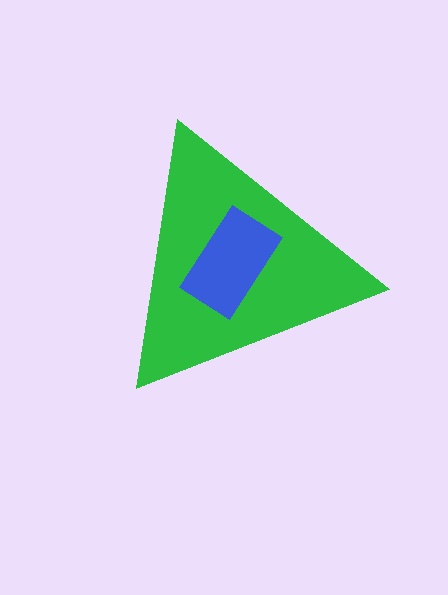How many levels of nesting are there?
2.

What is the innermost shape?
The blue rectangle.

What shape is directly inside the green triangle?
The blue rectangle.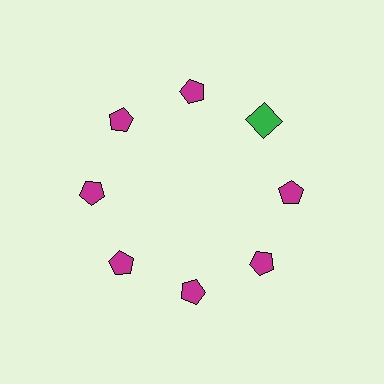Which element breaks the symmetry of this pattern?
The green square at roughly the 2 o'clock position breaks the symmetry. All other shapes are magenta pentagons.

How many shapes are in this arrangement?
There are 8 shapes arranged in a ring pattern.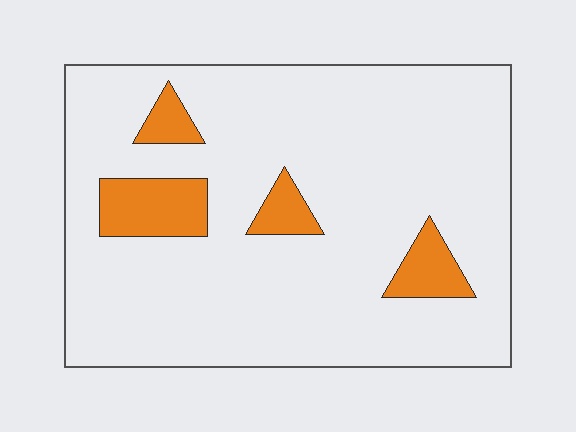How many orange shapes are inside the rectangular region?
4.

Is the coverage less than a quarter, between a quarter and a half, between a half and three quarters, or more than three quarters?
Less than a quarter.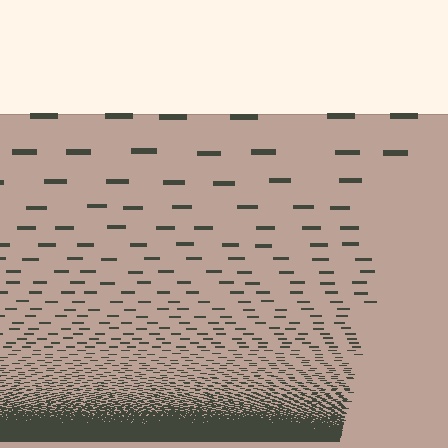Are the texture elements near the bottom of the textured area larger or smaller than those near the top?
Smaller. The gradient is inverted — elements near the bottom are smaller and denser.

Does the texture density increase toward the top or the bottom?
Density increases toward the bottom.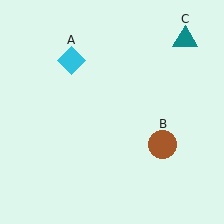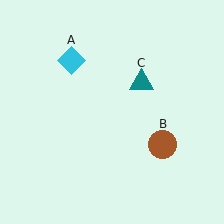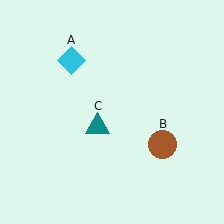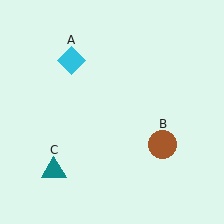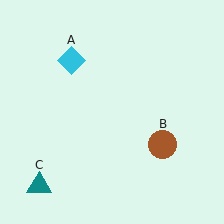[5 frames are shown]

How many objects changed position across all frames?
1 object changed position: teal triangle (object C).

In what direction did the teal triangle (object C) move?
The teal triangle (object C) moved down and to the left.